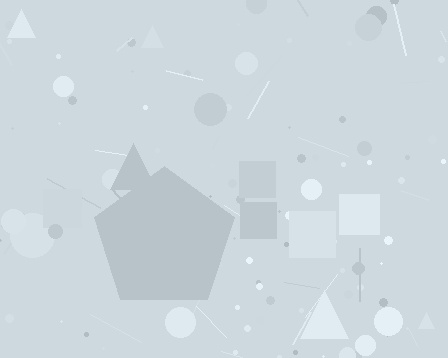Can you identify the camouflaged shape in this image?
The camouflaged shape is a pentagon.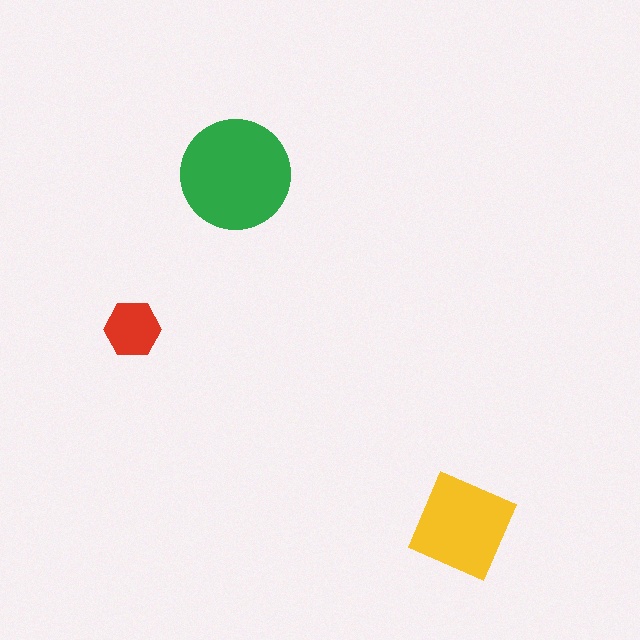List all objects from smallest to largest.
The red hexagon, the yellow diamond, the green circle.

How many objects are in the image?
There are 3 objects in the image.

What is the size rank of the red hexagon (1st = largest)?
3rd.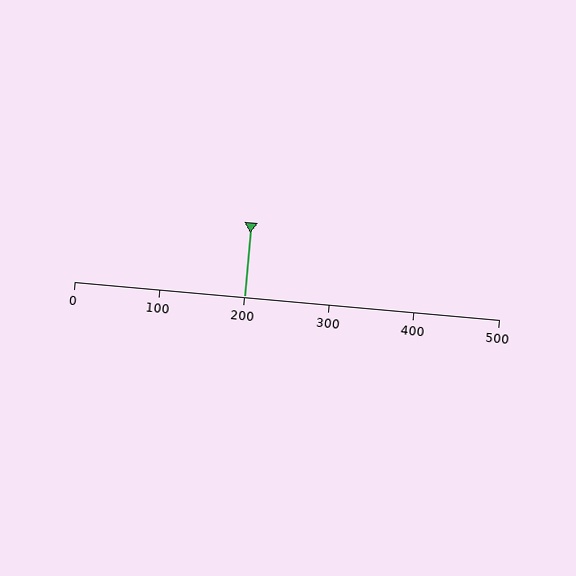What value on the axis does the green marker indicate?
The marker indicates approximately 200.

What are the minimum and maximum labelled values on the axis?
The axis runs from 0 to 500.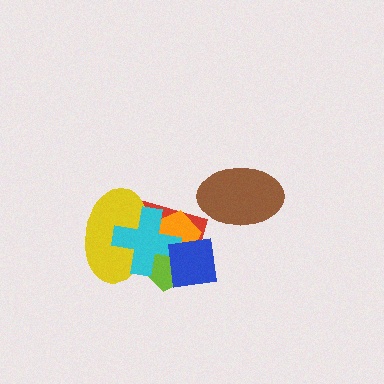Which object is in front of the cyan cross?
The blue square is in front of the cyan cross.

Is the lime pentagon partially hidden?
Yes, it is partially covered by another shape.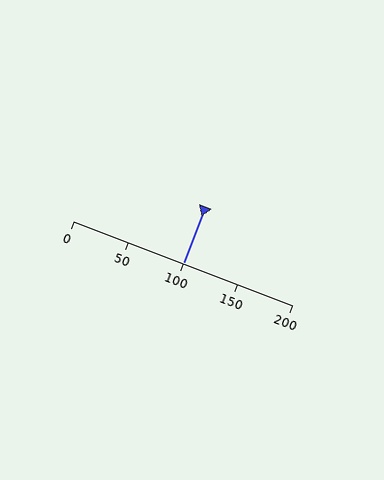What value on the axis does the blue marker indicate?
The marker indicates approximately 100.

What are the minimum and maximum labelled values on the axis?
The axis runs from 0 to 200.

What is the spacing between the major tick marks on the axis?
The major ticks are spaced 50 apart.